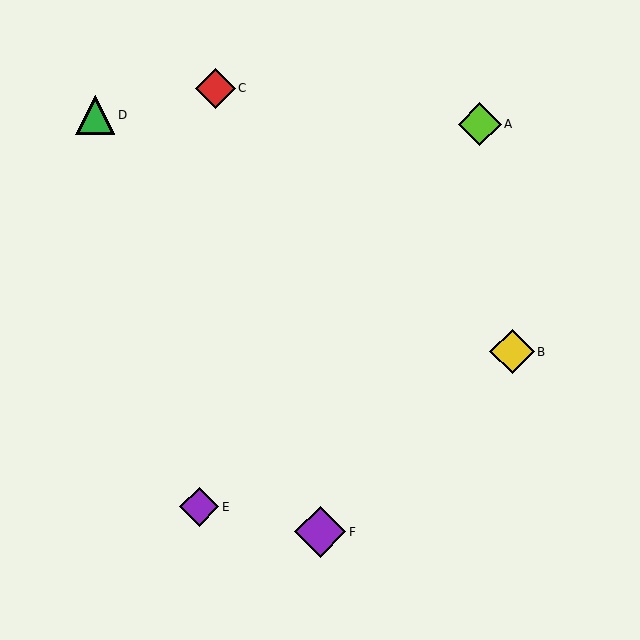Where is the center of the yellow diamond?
The center of the yellow diamond is at (512, 352).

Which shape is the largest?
The purple diamond (labeled F) is the largest.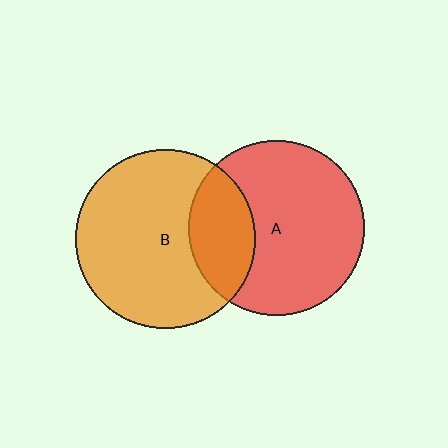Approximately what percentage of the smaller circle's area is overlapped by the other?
Approximately 25%.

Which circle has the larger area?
Circle B (orange).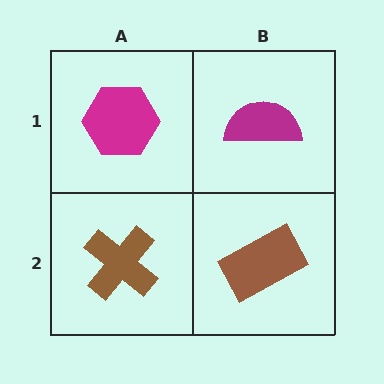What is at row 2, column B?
A brown rectangle.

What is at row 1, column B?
A magenta semicircle.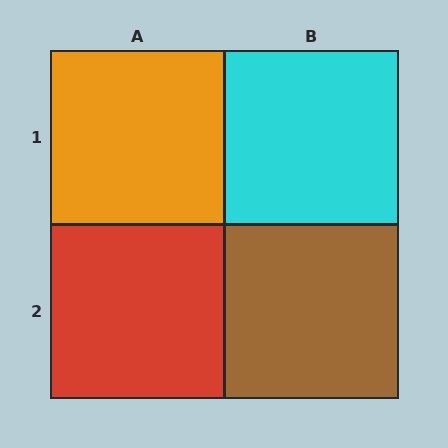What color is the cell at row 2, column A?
Red.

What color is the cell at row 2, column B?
Brown.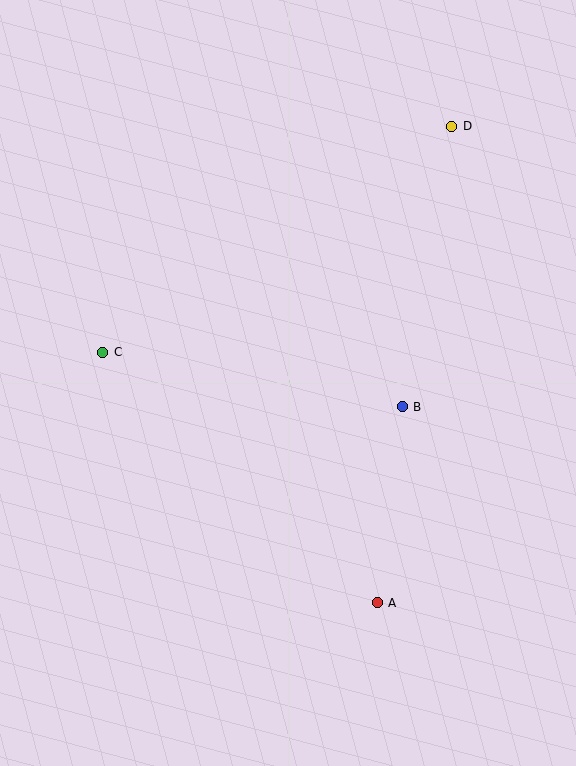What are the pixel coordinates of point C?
Point C is at (103, 352).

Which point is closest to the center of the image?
Point B at (402, 407) is closest to the center.